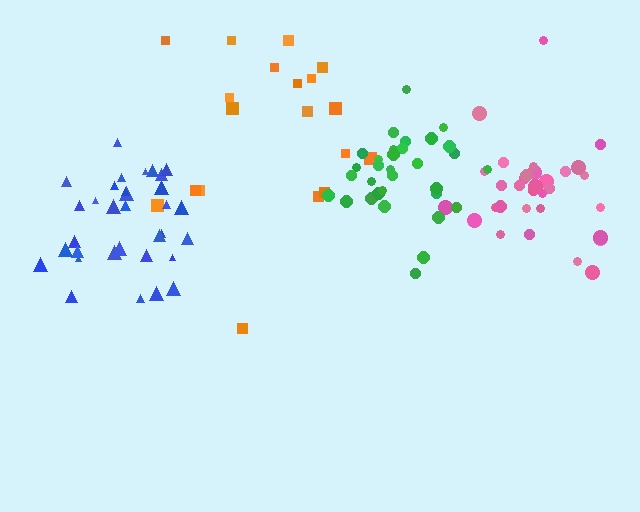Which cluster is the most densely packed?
Green.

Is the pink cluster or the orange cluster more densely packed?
Pink.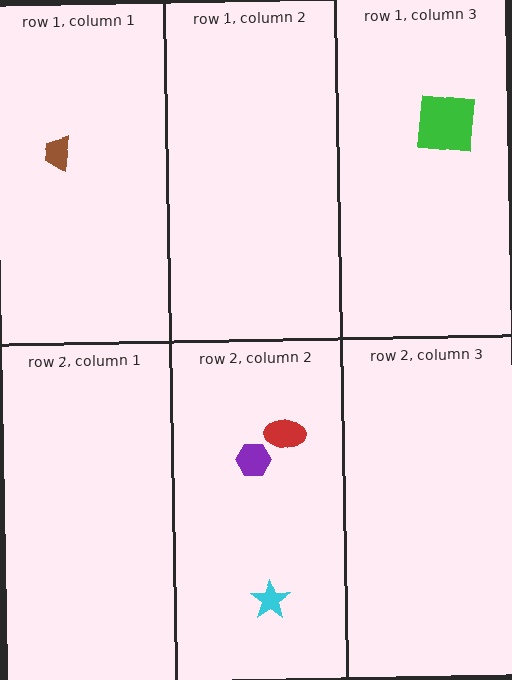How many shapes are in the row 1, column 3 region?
1.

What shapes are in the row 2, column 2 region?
The purple hexagon, the cyan star, the red ellipse.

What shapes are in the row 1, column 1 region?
The brown trapezoid.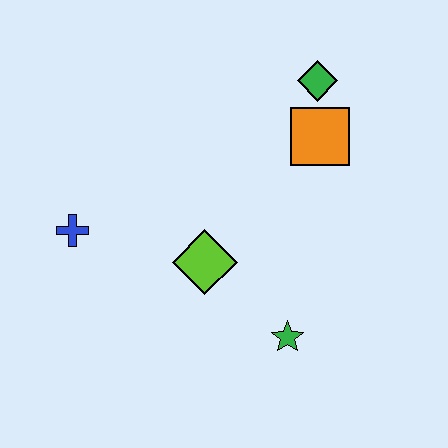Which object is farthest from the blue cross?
The green diamond is farthest from the blue cross.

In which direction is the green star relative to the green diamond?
The green star is below the green diamond.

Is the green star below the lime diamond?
Yes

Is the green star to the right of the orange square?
No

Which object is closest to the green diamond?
The orange square is closest to the green diamond.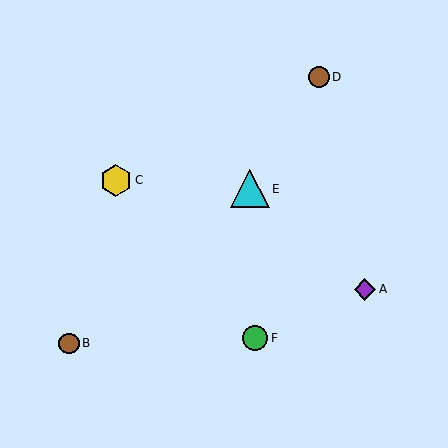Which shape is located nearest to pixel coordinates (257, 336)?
The green circle (labeled F) at (255, 338) is nearest to that location.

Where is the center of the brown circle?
The center of the brown circle is at (69, 344).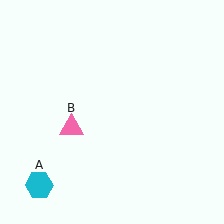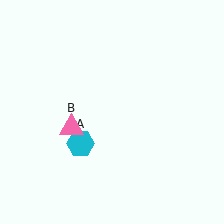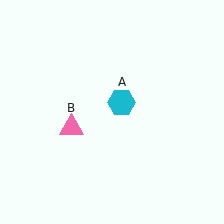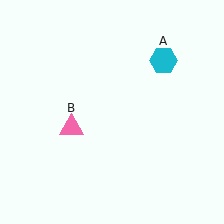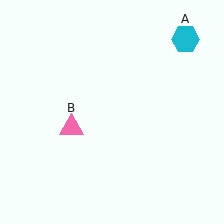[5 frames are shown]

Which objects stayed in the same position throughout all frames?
Pink triangle (object B) remained stationary.